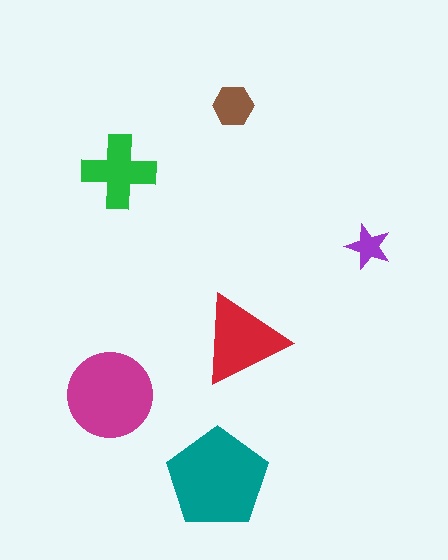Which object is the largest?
The teal pentagon.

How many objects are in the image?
There are 6 objects in the image.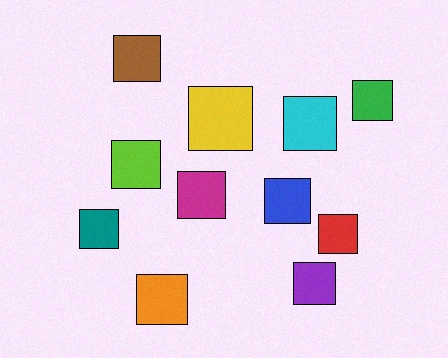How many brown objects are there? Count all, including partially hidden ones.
There is 1 brown object.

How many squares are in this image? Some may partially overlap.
There are 11 squares.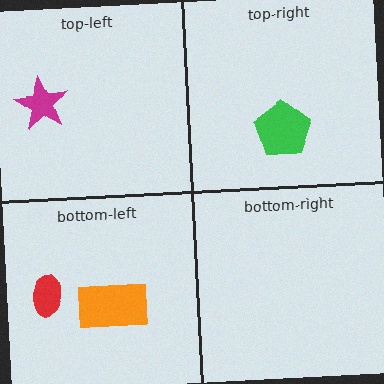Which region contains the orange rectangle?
The bottom-left region.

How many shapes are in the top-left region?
1.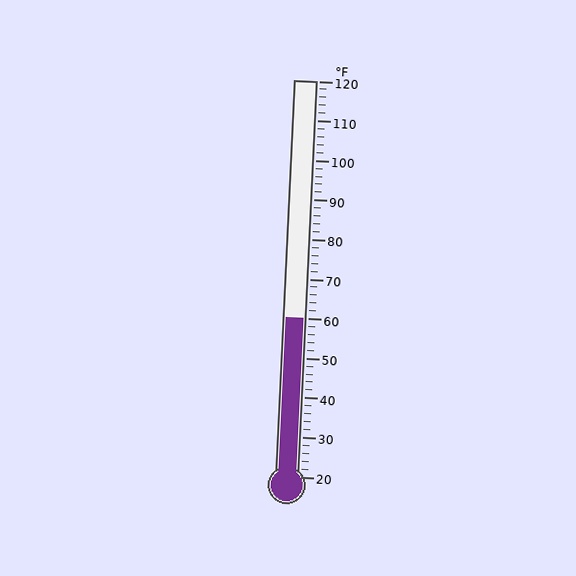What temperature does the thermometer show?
The thermometer shows approximately 60°F.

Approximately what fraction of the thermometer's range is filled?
The thermometer is filled to approximately 40% of its range.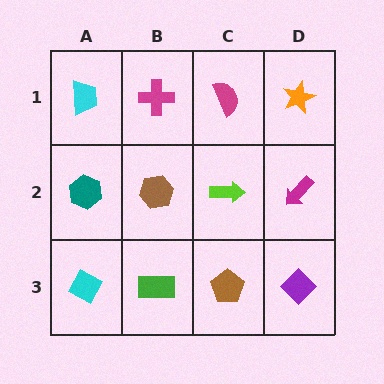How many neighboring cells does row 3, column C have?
3.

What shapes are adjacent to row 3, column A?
A teal hexagon (row 2, column A), a green rectangle (row 3, column B).